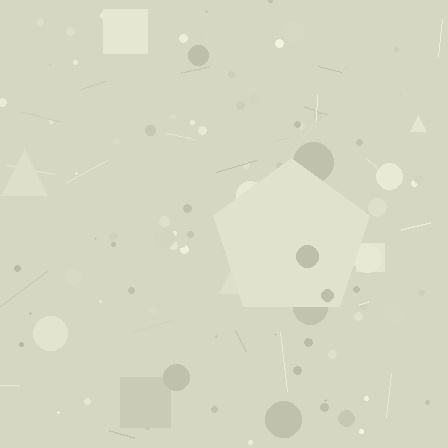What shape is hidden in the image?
A pentagon is hidden in the image.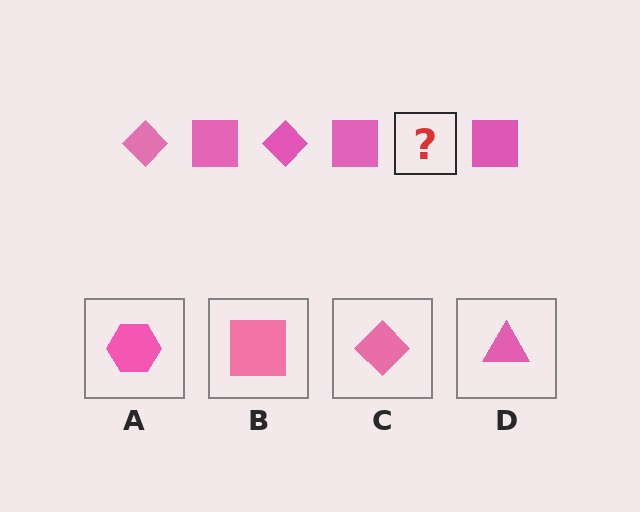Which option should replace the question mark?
Option C.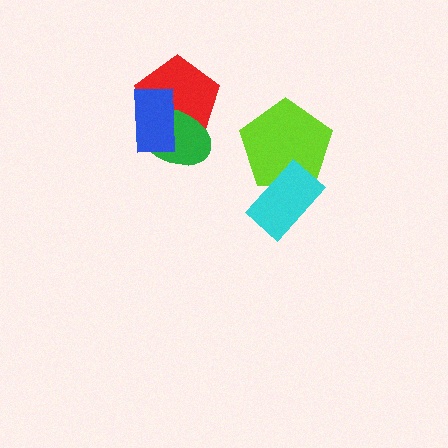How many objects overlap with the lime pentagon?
1 object overlaps with the lime pentagon.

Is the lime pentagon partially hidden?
Yes, it is partially covered by another shape.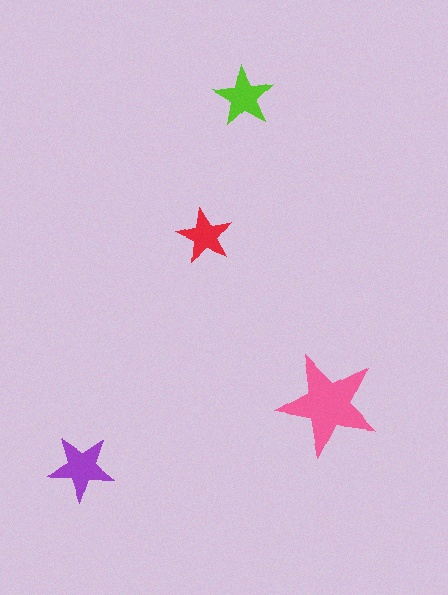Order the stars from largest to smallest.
the pink one, the purple one, the lime one, the red one.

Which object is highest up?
The lime star is topmost.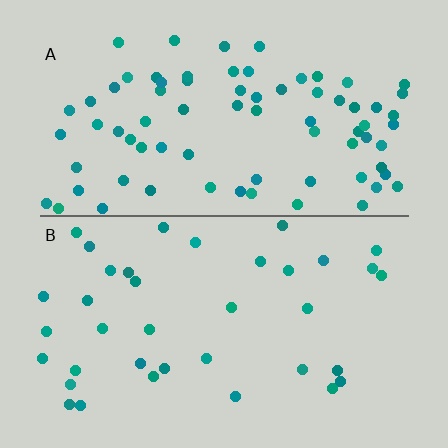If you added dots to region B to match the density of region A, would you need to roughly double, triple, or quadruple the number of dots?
Approximately double.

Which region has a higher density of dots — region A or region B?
A (the top).